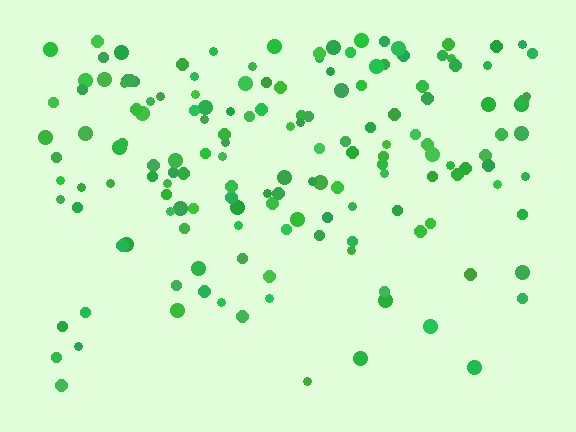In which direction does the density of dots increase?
From bottom to top, with the top side densest.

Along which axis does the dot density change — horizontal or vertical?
Vertical.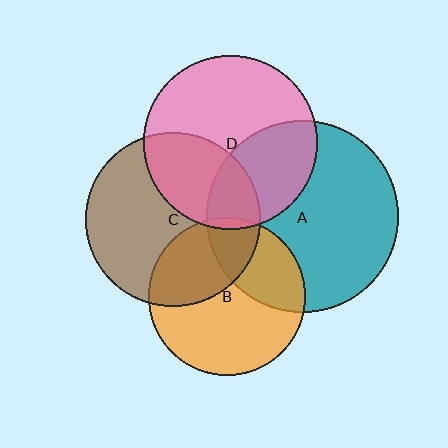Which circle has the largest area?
Circle A (teal).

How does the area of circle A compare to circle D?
Approximately 1.2 times.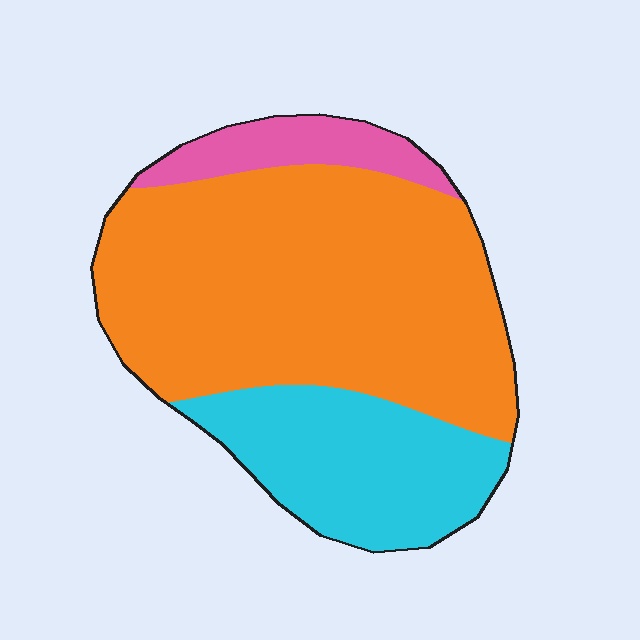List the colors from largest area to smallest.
From largest to smallest: orange, cyan, pink.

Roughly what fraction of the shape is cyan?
Cyan takes up about one quarter (1/4) of the shape.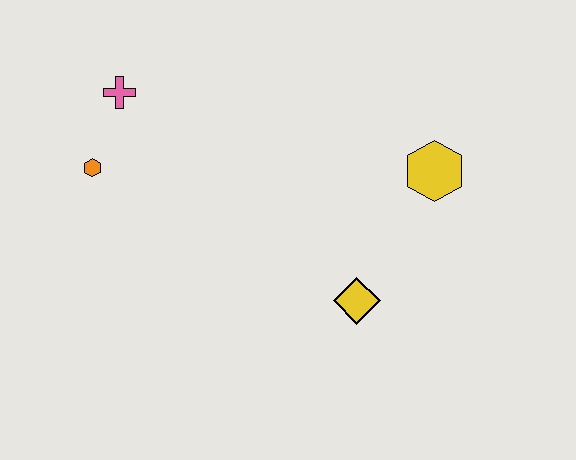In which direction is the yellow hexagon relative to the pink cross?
The yellow hexagon is to the right of the pink cross.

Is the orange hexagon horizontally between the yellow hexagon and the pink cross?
No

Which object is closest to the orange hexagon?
The pink cross is closest to the orange hexagon.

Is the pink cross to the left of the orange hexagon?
No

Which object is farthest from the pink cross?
The yellow hexagon is farthest from the pink cross.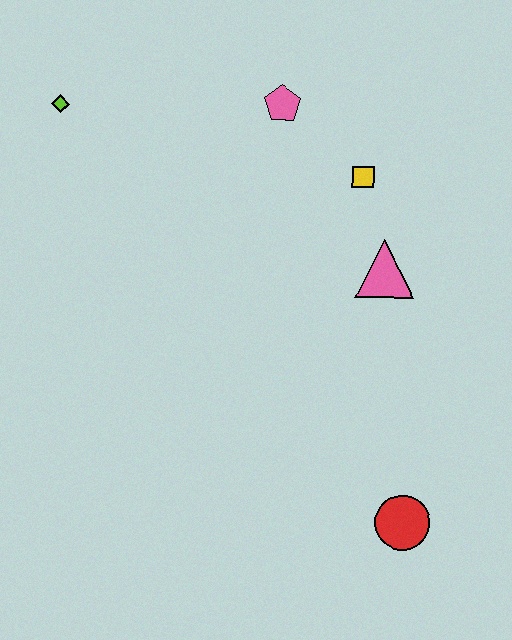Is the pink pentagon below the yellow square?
No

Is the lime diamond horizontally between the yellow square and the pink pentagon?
No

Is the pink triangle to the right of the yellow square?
Yes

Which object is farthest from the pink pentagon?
The red circle is farthest from the pink pentagon.